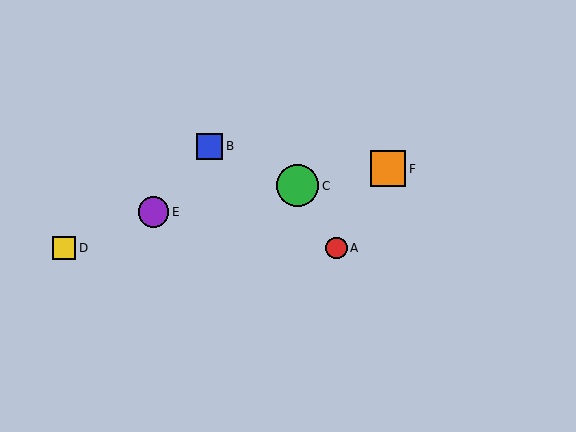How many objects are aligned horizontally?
2 objects (A, D) are aligned horizontally.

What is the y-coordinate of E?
Object E is at y≈212.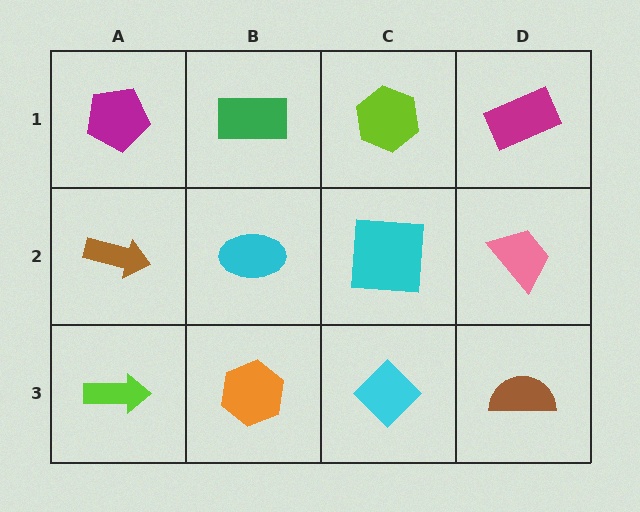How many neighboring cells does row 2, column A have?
3.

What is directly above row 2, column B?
A green rectangle.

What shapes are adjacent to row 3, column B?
A cyan ellipse (row 2, column B), a lime arrow (row 3, column A), a cyan diamond (row 3, column C).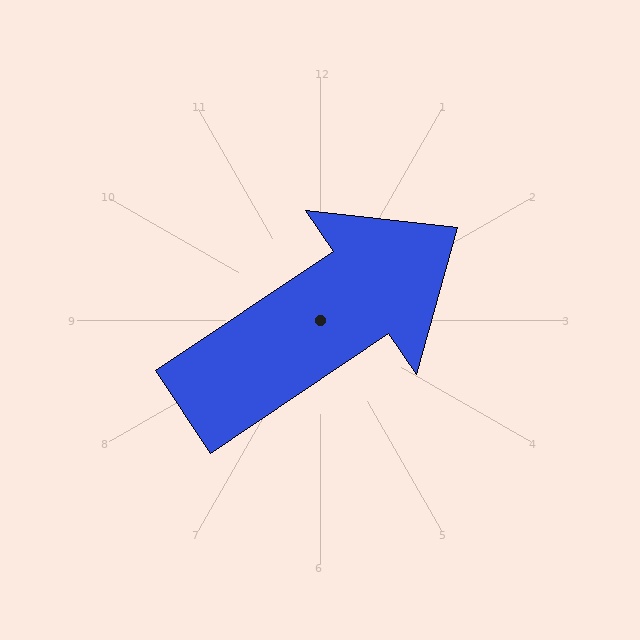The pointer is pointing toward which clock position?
Roughly 2 o'clock.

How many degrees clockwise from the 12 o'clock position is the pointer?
Approximately 56 degrees.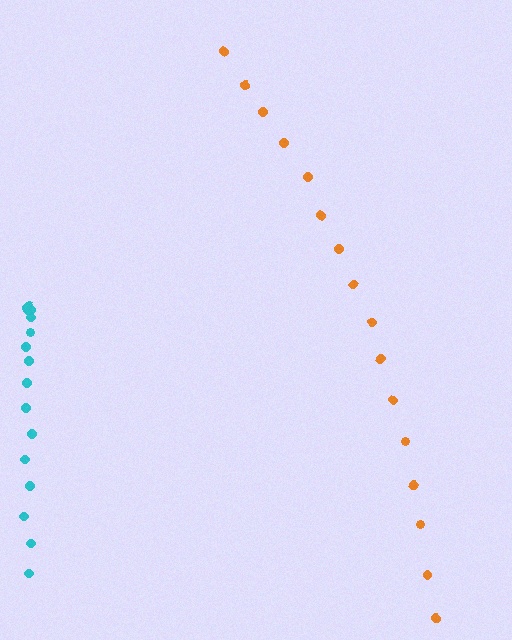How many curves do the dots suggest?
There are 2 distinct paths.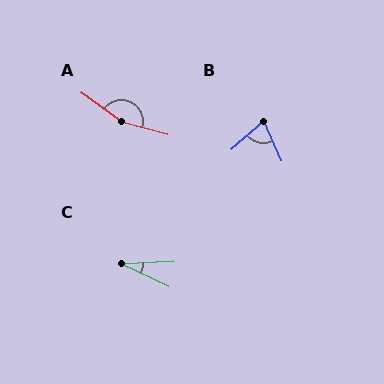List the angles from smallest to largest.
C (28°), B (72°), A (159°).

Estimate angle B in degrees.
Approximately 72 degrees.